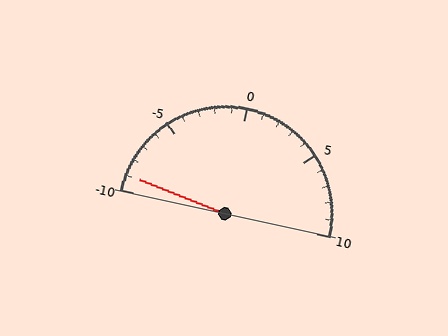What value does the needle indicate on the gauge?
The needle indicates approximately -9.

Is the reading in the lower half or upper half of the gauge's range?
The reading is in the lower half of the range (-10 to 10).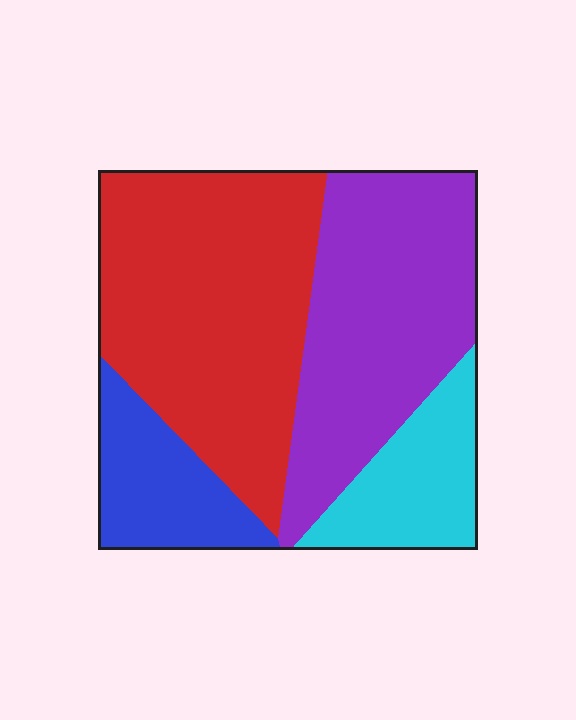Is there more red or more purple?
Red.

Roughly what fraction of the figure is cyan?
Cyan takes up about one eighth (1/8) of the figure.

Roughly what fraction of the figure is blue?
Blue covers 13% of the figure.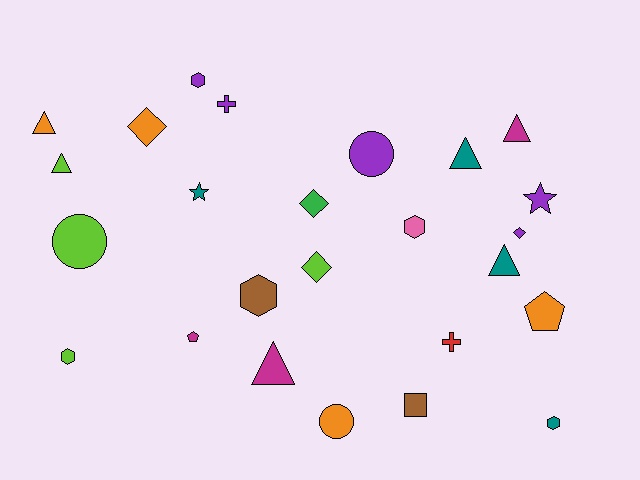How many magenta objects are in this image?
There are 3 magenta objects.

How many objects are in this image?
There are 25 objects.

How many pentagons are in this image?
There are 2 pentagons.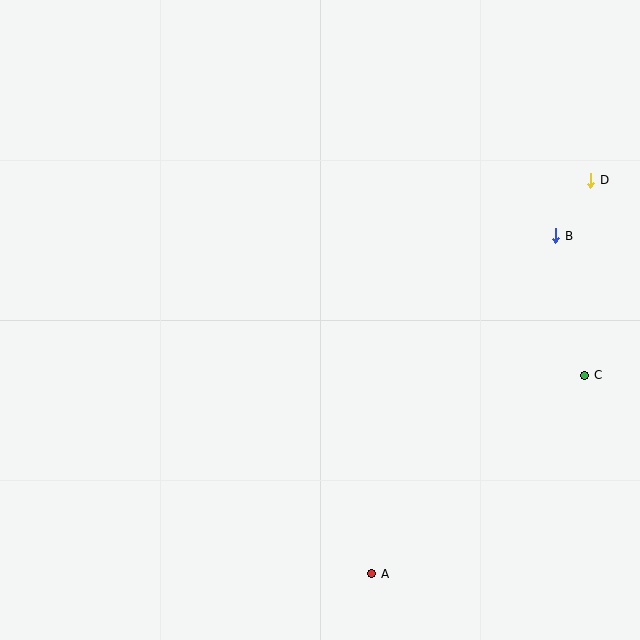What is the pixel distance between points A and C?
The distance between A and C is 291 pixels.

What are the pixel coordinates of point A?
Point A is at (372, 574).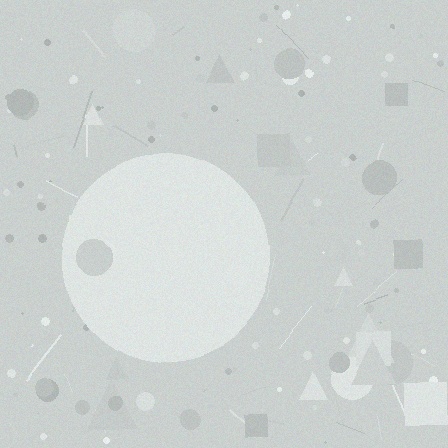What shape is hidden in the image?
A circle is hidden in the image.